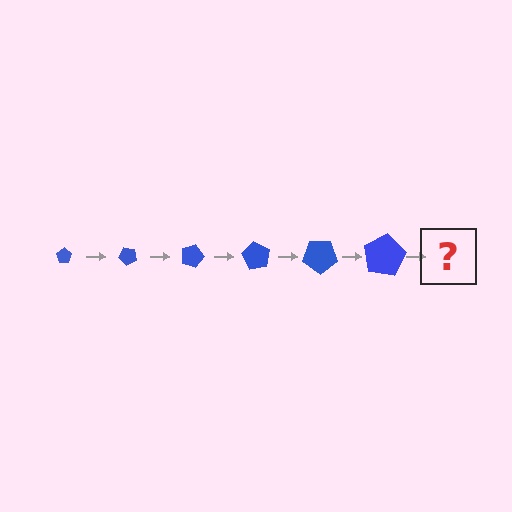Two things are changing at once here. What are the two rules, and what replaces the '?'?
The two rules are that the pentagon grows larger each step and it rotates 45 degrees each step. The '?' should be a pentagon, larger than the previous one and rotated 270 degrees from the start.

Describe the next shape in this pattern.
It should be a pentagon, larger than the previous one and rotated 270 degrees from the start.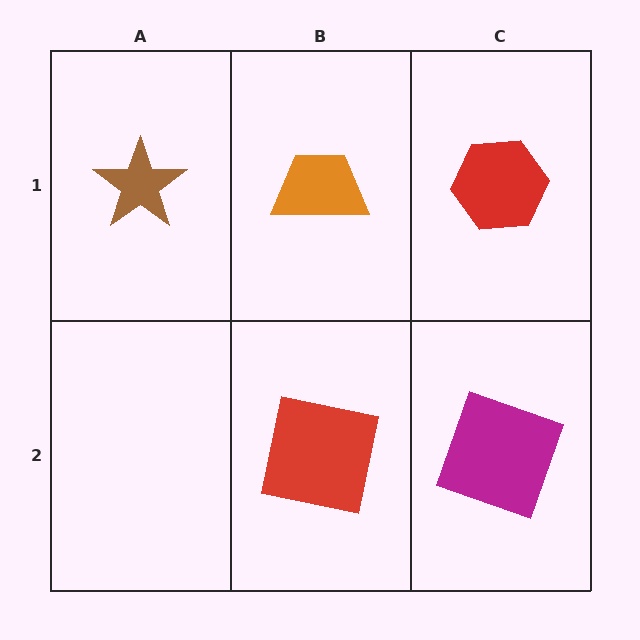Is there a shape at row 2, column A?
No, that cell is empty.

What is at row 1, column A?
A brown star.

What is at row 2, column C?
A magenta square.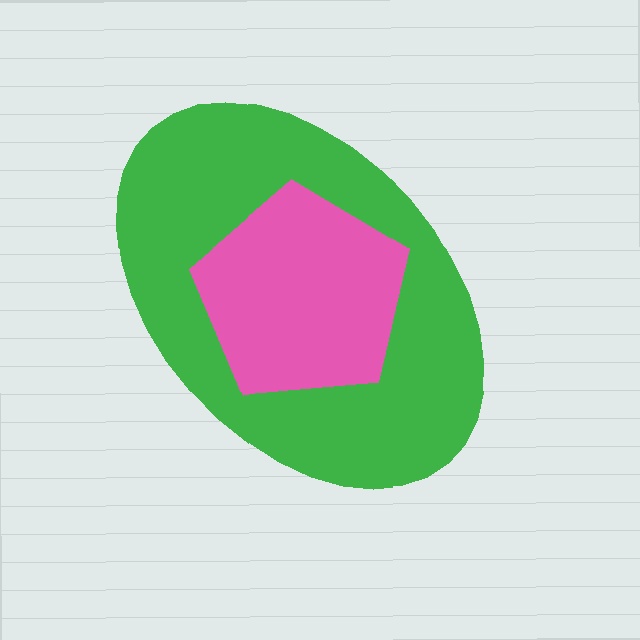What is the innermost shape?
The pink pentagon.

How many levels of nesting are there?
2.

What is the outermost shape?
The green ellipse.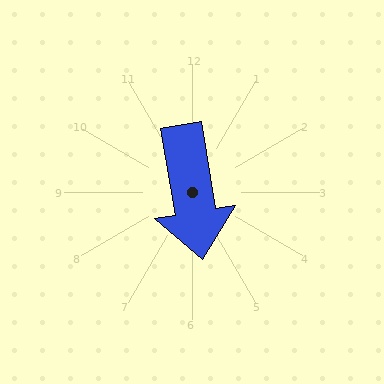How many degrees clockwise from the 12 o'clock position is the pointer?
Approximately 171 degrees.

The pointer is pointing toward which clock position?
Roughly 6 o'clock.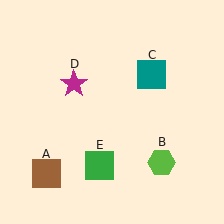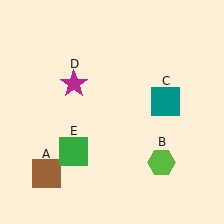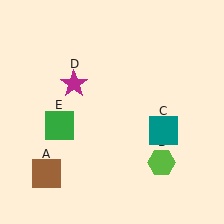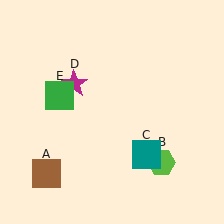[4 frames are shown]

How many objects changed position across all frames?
2 objects changed position: teal square (object C), green square (object E).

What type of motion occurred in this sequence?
The teal square (object C), green square (object E) rotated clockwise around the center of the scene.